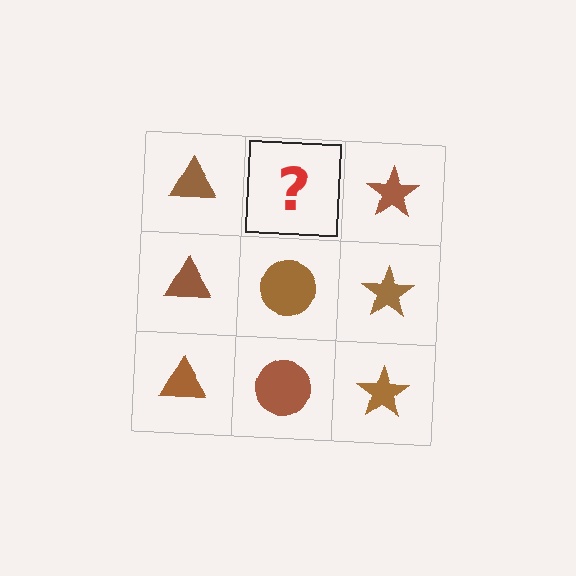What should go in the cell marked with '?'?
The missing cell should contain a brown circle.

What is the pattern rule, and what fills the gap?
The rule is that each column has a consistent shape. The gap should be filled with a brown circle.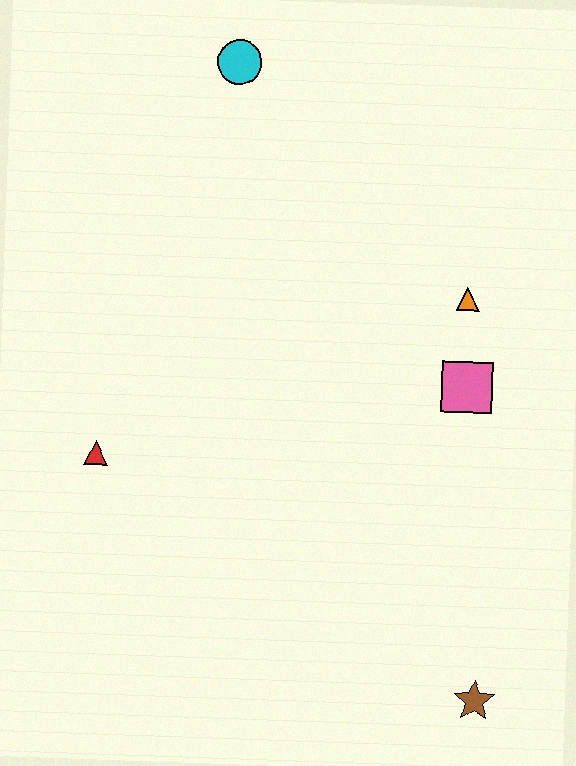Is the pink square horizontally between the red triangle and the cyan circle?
No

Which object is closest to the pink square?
The orange triangle is closest to the pink square.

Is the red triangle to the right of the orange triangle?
No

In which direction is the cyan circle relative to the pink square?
The cyan circle is above the pink square.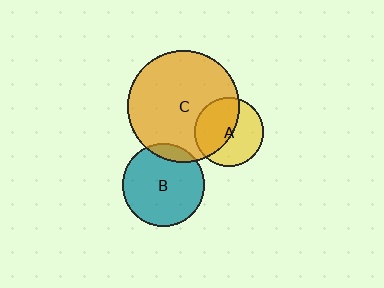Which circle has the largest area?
Circle C (orange).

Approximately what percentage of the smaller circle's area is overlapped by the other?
Approximately 50%.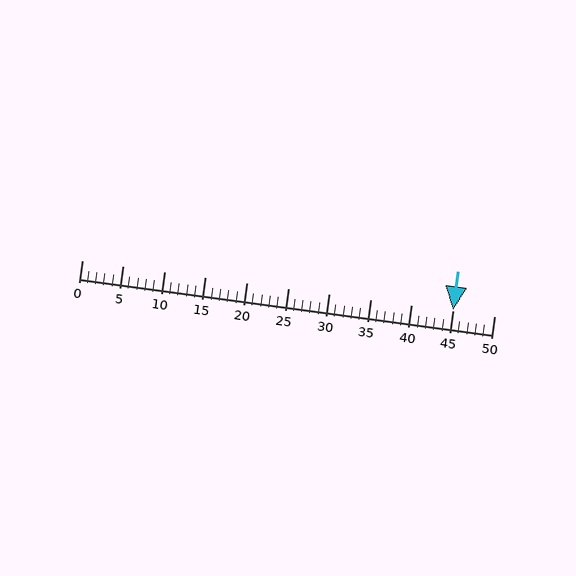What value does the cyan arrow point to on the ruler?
The cyan arrow points to approximately 45.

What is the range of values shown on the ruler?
The ruler shows values from 0 to 50.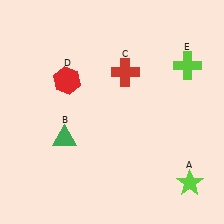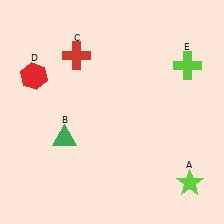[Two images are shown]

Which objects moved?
The objects that moved are: the red cross (C), the red hexagon (D).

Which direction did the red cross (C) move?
The red cross (C) moved left.